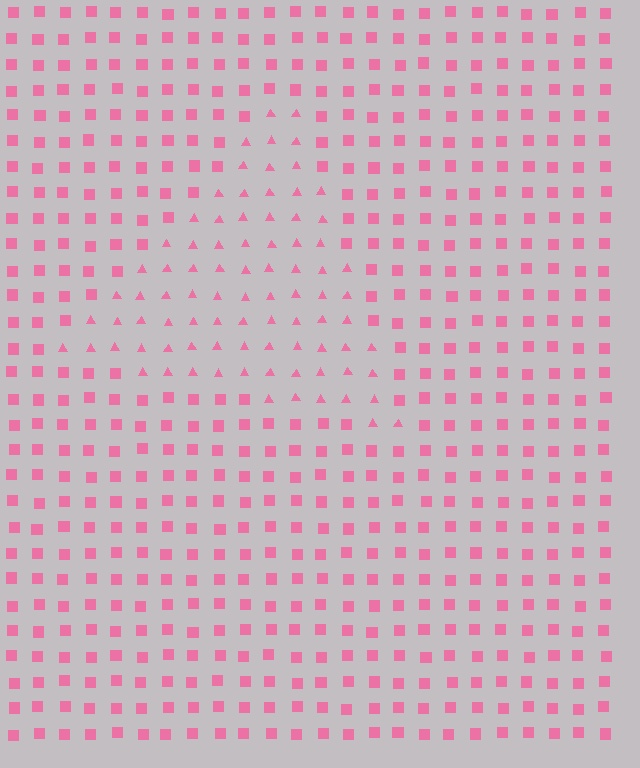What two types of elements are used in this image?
The image uses triangles inside the triangle region and squares outside it.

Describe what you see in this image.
The image is filled with small pink elements arranged in a uniform grid. A triangle-shaped region contains triangles, while the surrounding area contains squares. The boundary is defined purely by the change in element shape.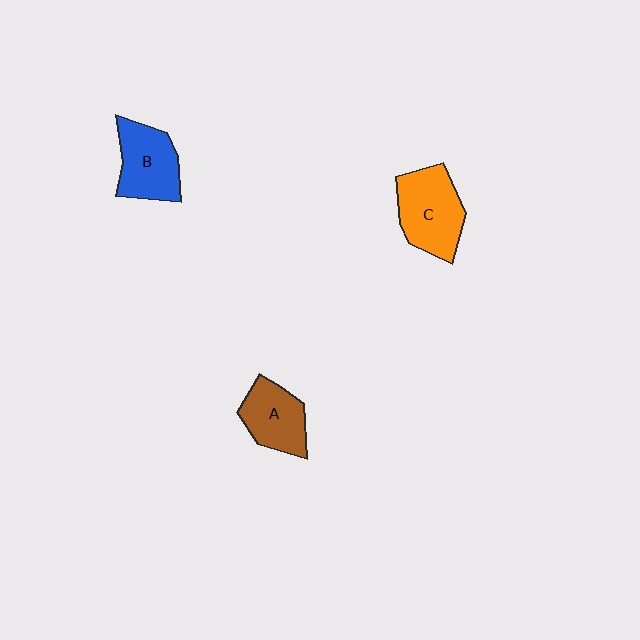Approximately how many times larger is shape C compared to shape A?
Approximately 1.3 times.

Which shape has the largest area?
Shape C (orange).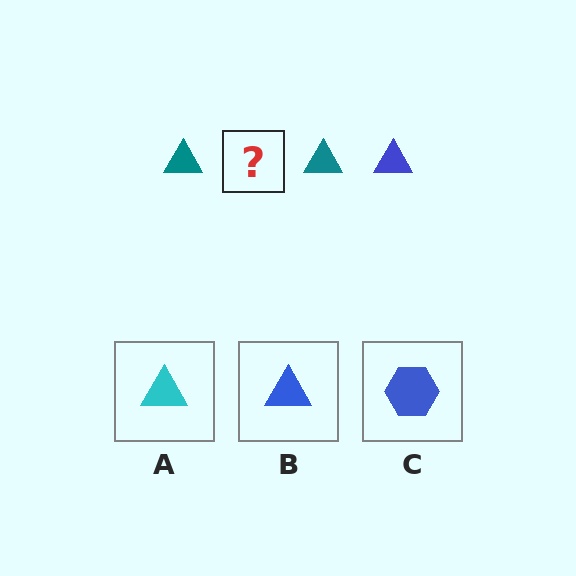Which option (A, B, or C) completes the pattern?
B.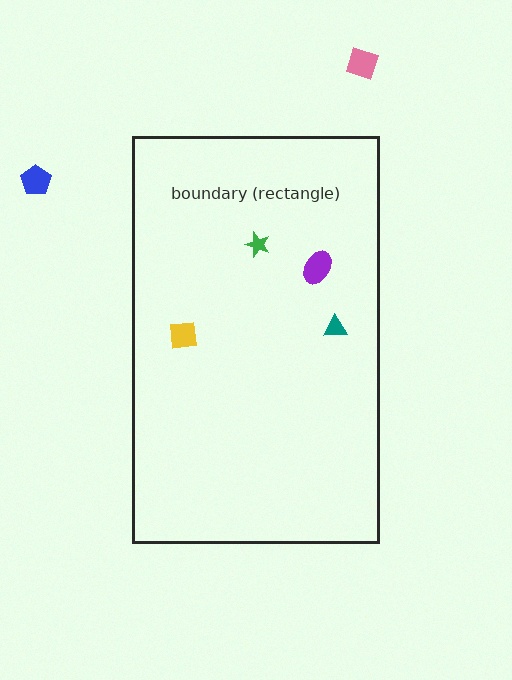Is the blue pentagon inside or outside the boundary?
Outside.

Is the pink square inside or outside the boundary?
Outside.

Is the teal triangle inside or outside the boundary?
Inside.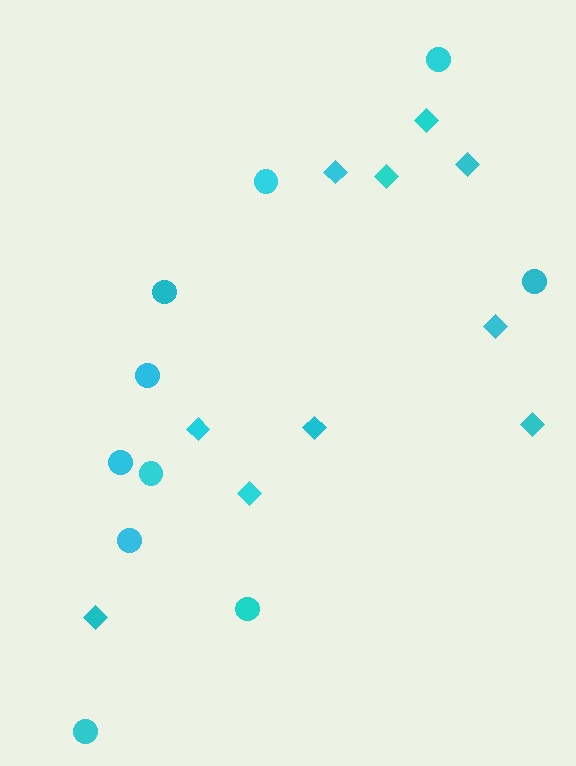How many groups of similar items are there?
There are 2 groups: one group of circles (10) and one group of diamonds (10).